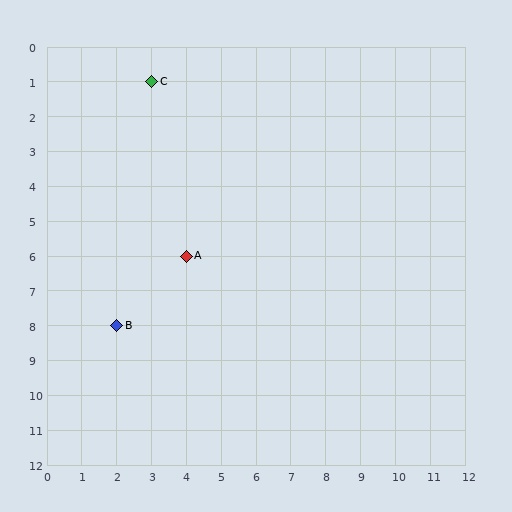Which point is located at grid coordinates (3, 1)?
Point C is at (3, 1).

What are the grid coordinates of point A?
Point A is at grid coordinates (4, 6).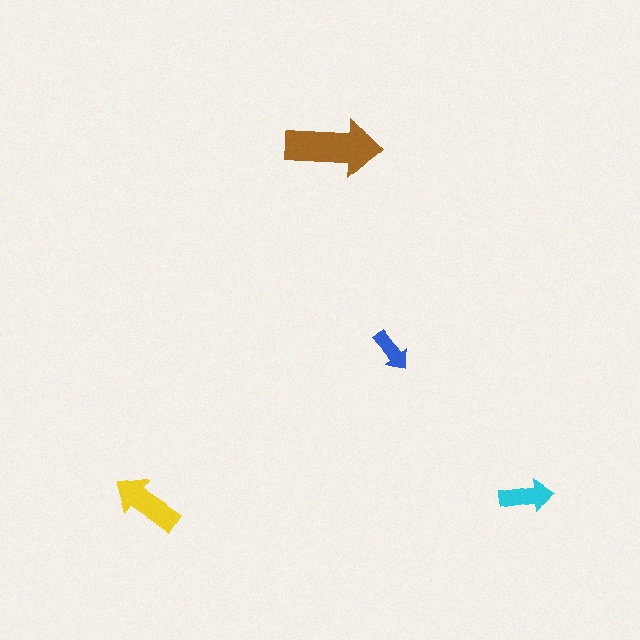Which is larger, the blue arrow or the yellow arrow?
The yellow one.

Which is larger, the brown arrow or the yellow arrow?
The brown one.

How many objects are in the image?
There are 4 objects in the image.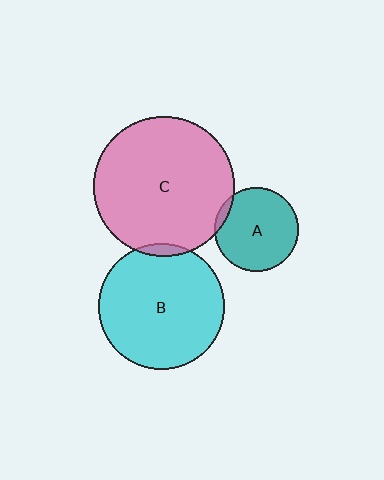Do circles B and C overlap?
Yes.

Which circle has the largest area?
Circle C (pink).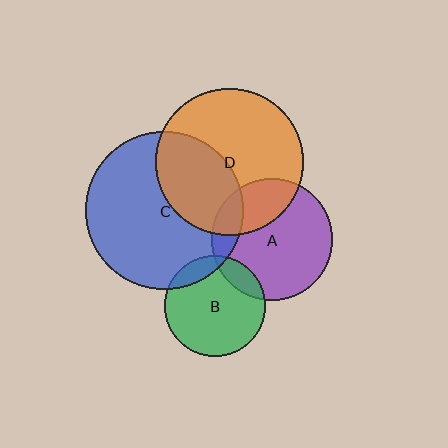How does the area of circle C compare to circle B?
Approximately 2.4 times.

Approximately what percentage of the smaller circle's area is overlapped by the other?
Approximately 40%.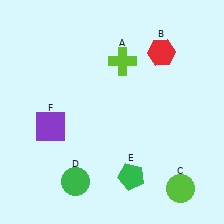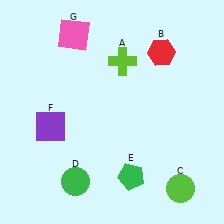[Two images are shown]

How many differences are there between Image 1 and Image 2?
There is 1 difference between the two images.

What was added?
A pink square (G) was added in Image 2.